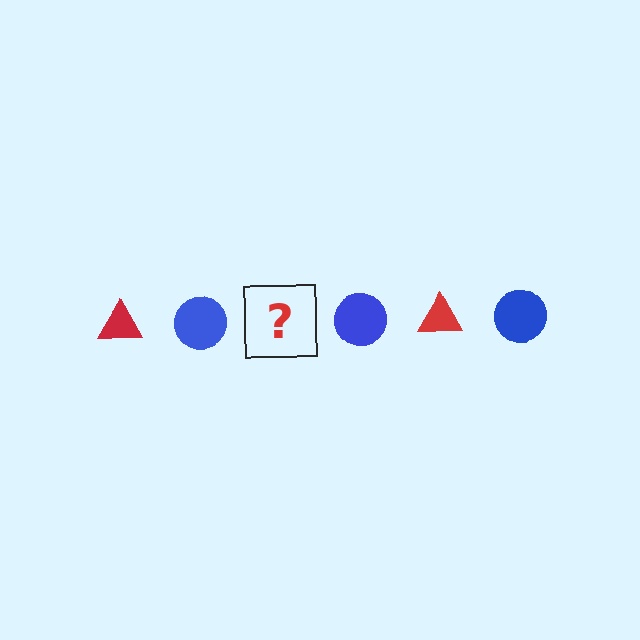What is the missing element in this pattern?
The missing element is a red triangle.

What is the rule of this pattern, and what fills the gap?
The rule is that the pattern alternates between red triangle and blue circle. The gap should be filled with a red triangle.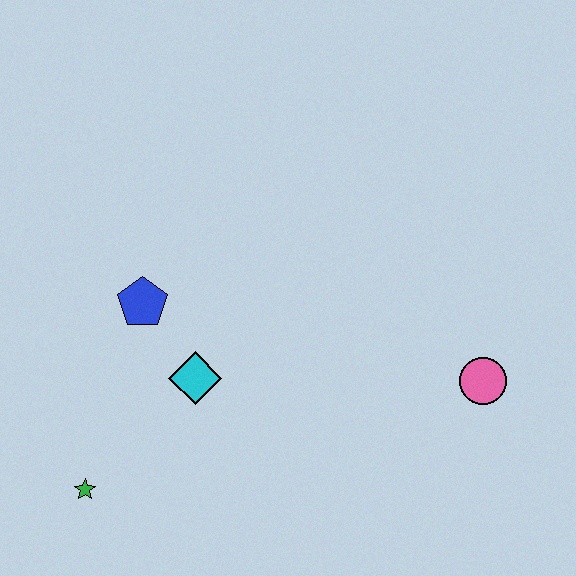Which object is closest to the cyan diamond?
The blue pentagon is closest to the cyan diamond.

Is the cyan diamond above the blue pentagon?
No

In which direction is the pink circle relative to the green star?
The pink circle is to the right of the green star.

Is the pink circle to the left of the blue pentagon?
No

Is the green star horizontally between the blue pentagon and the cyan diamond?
No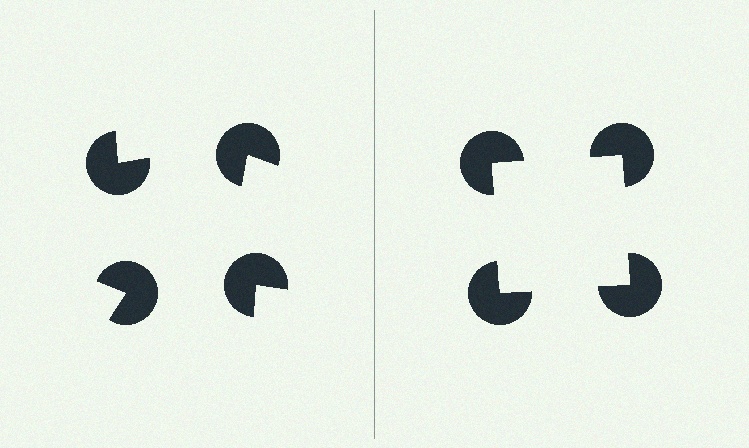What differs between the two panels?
The pac-man discs are positioned identically on both sides; only the wedge orientations differ. On the right they align to a square; on the left they are misaligned.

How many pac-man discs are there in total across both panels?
8 — 4 on each side.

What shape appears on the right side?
An illusory square.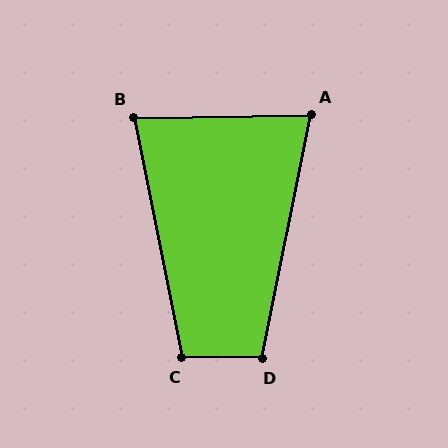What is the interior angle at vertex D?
Approximately 101 degrees (obtuse).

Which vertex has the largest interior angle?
C, at approximately 102 degrees.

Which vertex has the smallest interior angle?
A, at approximately 78 degrees.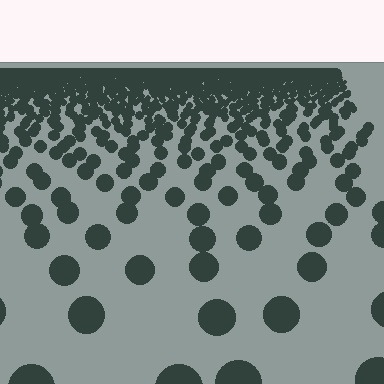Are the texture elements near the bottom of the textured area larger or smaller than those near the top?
Larger. Near the bottom, elements are closer to the viewer and appear at a bigger on-screen size.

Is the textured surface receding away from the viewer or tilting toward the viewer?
The surface is receding away from the viewer. Texture elements get smaller and denser toward the top.